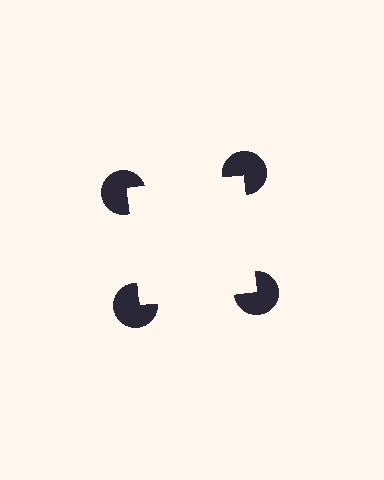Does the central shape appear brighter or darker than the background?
It typically appears slightly brighter than the background, even though no actual brightness change is drawn.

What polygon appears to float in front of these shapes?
An illusory square — its edges are inferred from the aligned wedge cuts in the pac-man discs, not physically drawn.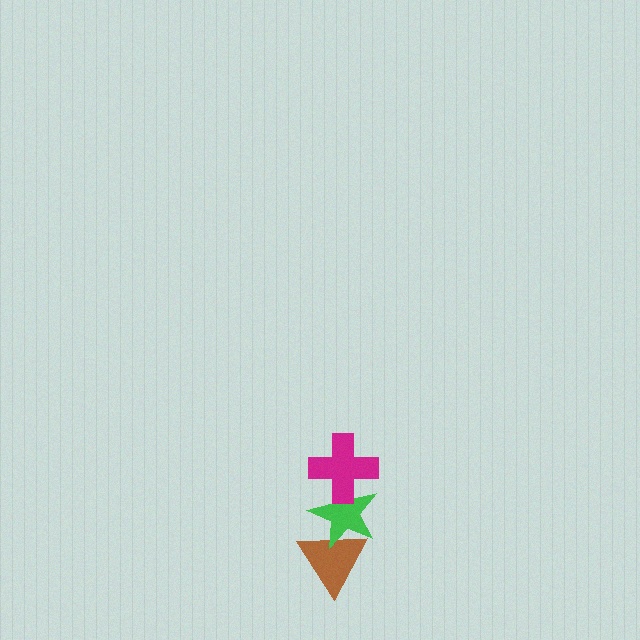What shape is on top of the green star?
The magenta cross is on top of the green star.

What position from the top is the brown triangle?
The brown triangle is 3rd from the top.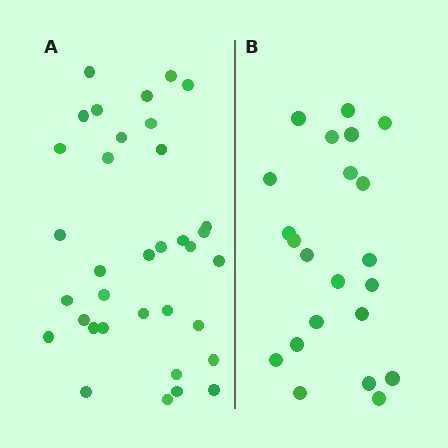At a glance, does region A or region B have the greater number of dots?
Region A (the left region) has more dots.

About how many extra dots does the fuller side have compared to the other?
Region A has approximately 15 more dots than region B.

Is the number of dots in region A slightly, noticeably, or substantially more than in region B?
Region A has substantially more. The ratio is roughly 1.6 to 1.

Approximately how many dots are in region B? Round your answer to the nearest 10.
About 20 dots. (The exact count is 22, which rounds to 20.)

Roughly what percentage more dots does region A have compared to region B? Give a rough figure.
About 60% more.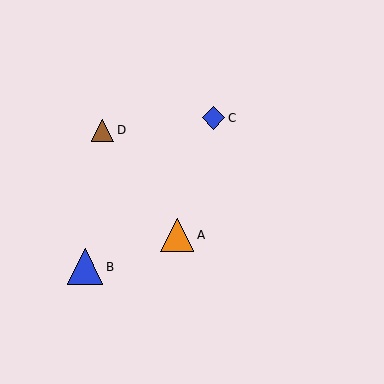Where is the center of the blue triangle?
The center of the blue triangle is at (85, 267).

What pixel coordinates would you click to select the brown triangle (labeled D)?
Click at (103, 130) to select the brown triangle D.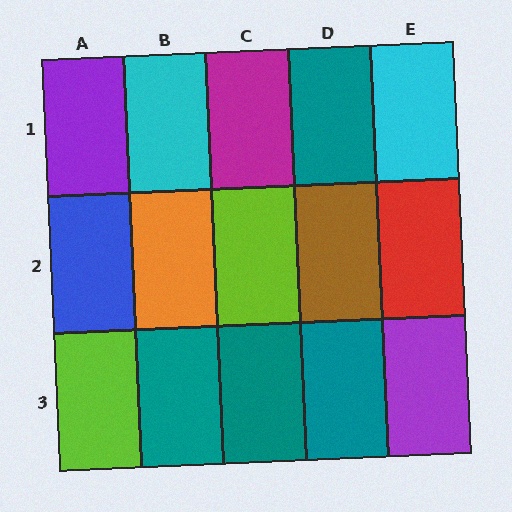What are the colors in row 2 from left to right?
Blue, orange, lime, brown, red.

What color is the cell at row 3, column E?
Purple.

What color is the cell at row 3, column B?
Teal.